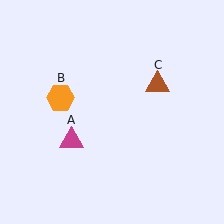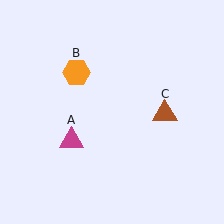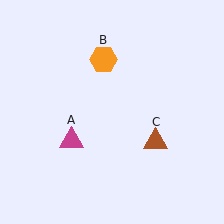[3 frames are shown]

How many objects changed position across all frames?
2 objects changed position: orange hexagon (object B), brown triangle (object C).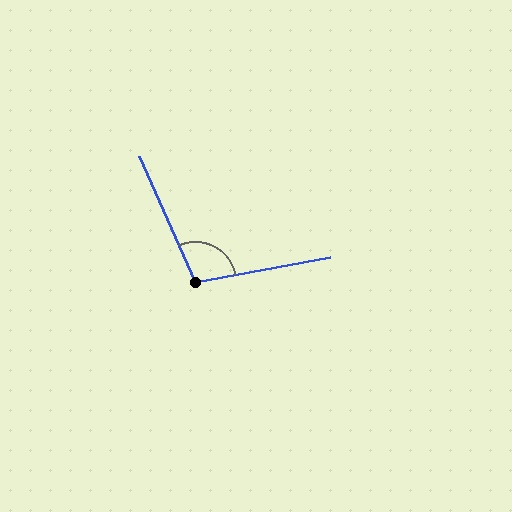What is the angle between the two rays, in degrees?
Approximately 104 degrees.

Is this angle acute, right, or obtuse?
It is obtuse.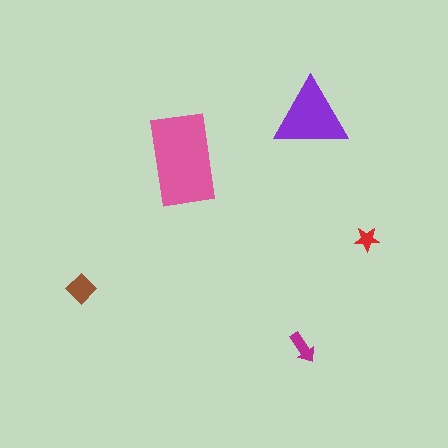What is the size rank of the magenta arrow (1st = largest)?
4th.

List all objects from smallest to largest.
The red star, the magenta arrow, the brown diamond, the purple triangle, the pink rectangle.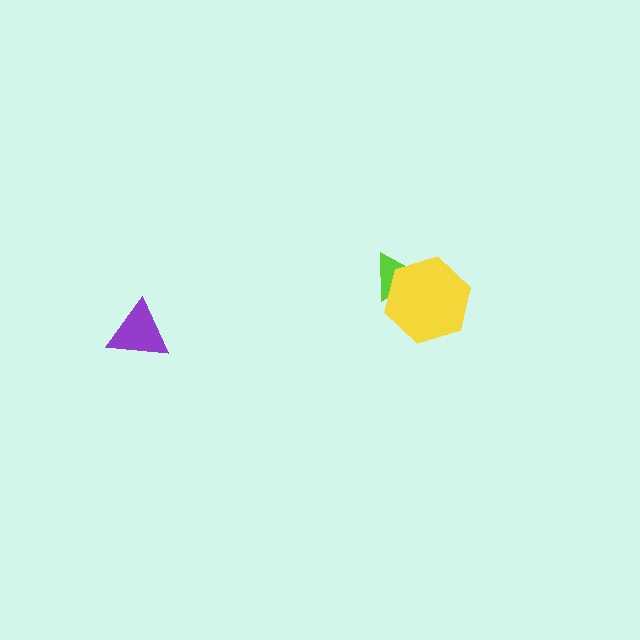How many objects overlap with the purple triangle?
0 objects overlap with the purple triangle.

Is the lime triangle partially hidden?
Yes, it is partially covered by another shape.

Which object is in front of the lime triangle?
The yellow hexagon is in front of the lime triangle.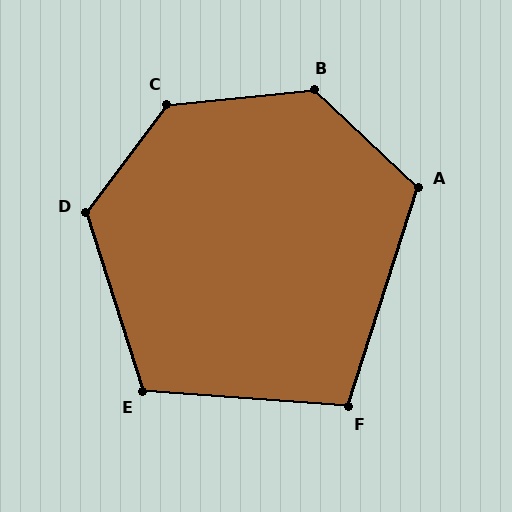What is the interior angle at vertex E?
Approximately 112 degrees (obtuse).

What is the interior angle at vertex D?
Approximately 125 degrees (obtuse).